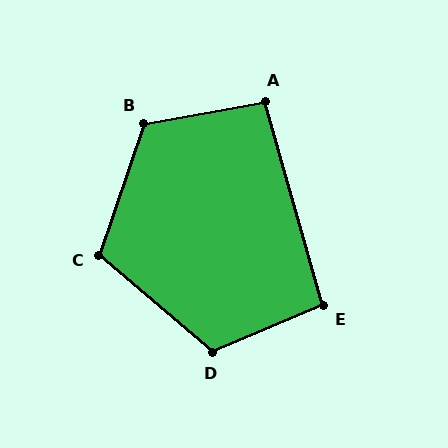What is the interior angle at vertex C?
Approximately 112 degrees (obtuse).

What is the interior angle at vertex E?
Approximately 97 degrees (obtuse).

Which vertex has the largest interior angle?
B, at approximately 118 degrees.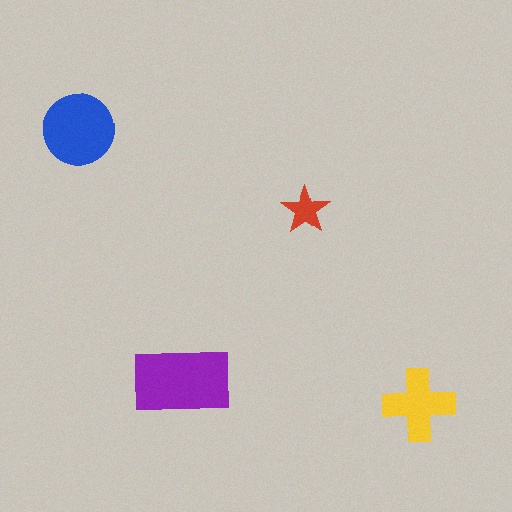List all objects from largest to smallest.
The purple rectangle, the blue circle, the yellow cross, the red star.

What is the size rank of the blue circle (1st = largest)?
2nd.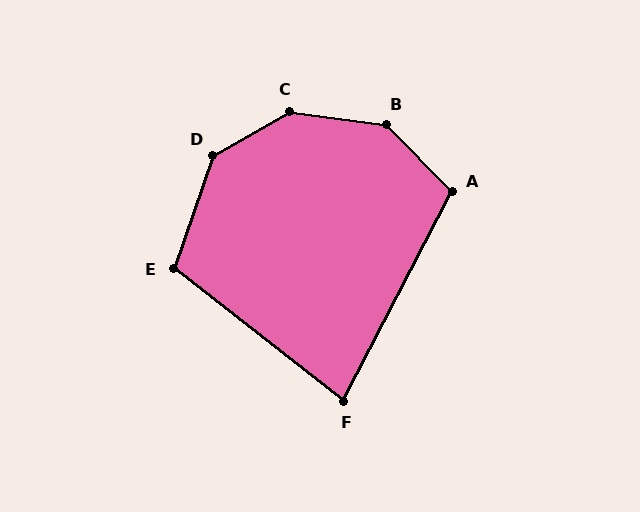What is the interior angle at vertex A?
Approximately 108 degrees (obtuse).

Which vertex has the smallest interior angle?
F, at approximately 79 degrees.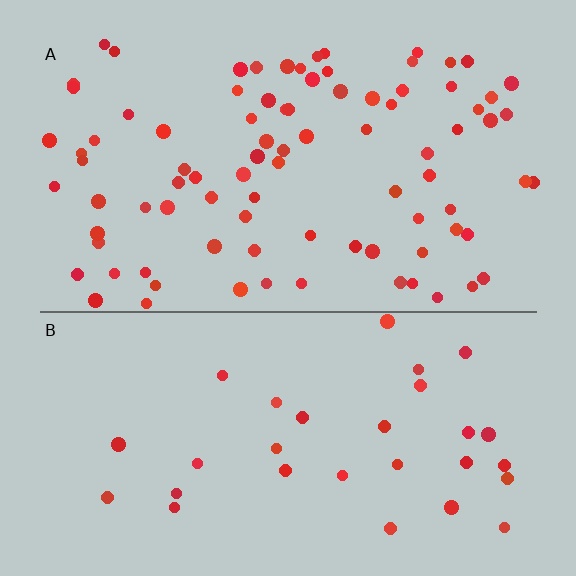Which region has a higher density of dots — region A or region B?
A (the top).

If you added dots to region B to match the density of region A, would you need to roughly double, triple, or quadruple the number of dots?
Approximately triple.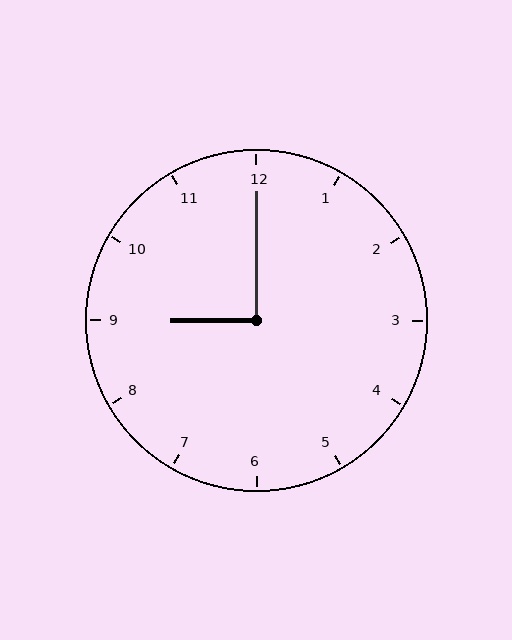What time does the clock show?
9:00.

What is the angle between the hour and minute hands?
Approximately 90 degrees.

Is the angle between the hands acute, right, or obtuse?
It is right.